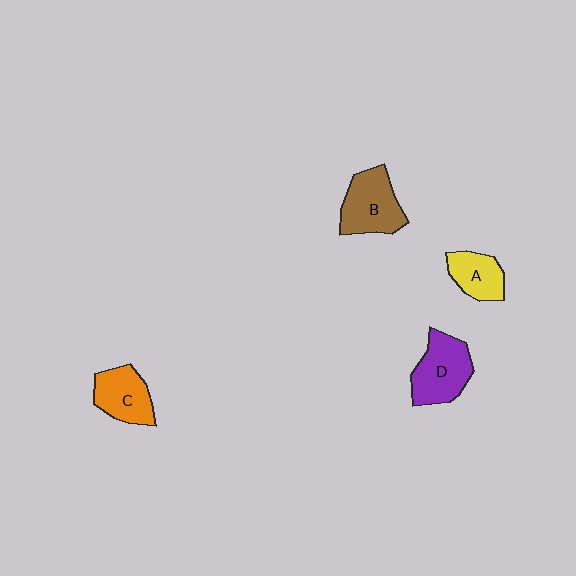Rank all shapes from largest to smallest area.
From largest to smallest: B (brown), D (purple), C (orange), A (yellow).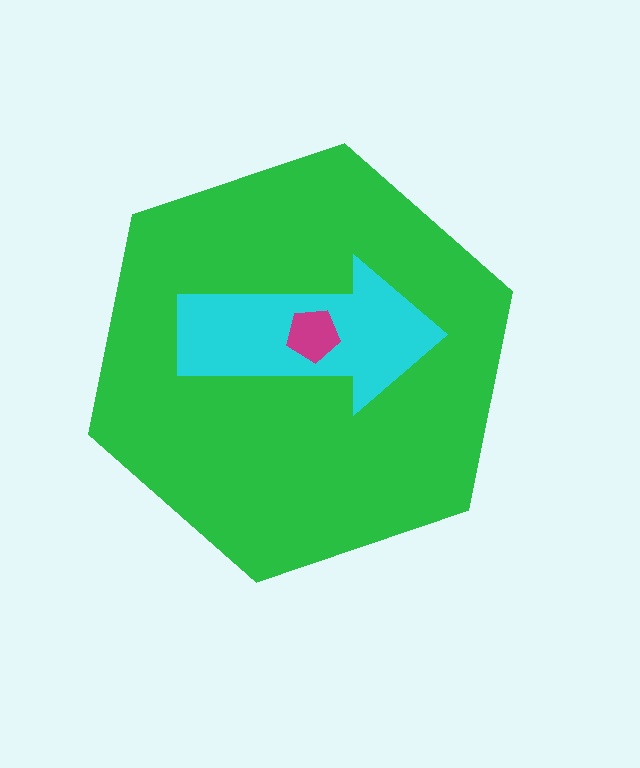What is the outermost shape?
The green hexagon.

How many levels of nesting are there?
3.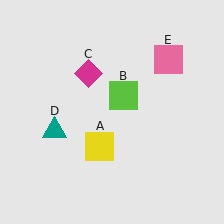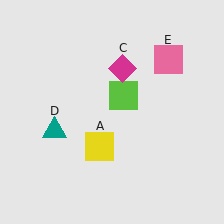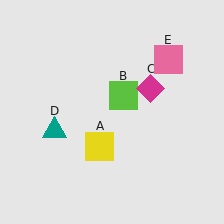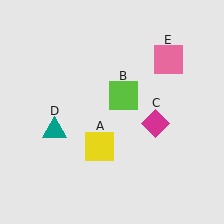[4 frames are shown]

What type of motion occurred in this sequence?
The magenta diamond (object C) rotated clockwise around the center of the scene.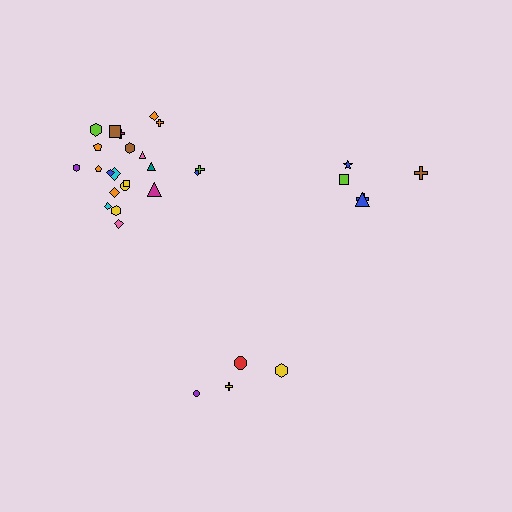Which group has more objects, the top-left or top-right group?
The top-left group.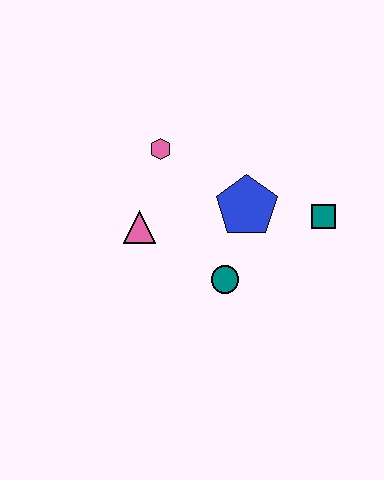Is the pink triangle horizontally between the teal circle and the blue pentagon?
No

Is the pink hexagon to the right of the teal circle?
No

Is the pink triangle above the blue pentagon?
No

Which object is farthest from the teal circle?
The pink hexagon is farthest from the teal circle.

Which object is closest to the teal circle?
The blue pentagon is closest to the teal circle.